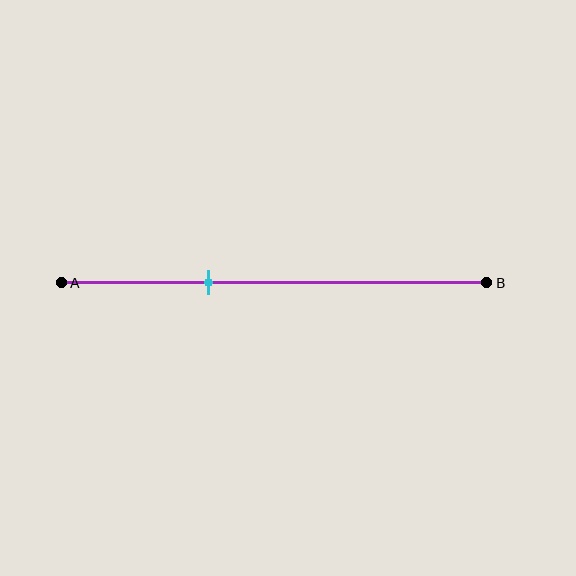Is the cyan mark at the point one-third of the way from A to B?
Yes, the mark is approximately at the one-third point.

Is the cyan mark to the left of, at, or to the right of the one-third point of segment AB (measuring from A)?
The cyan mark is approximately at the one-third point of segment AB.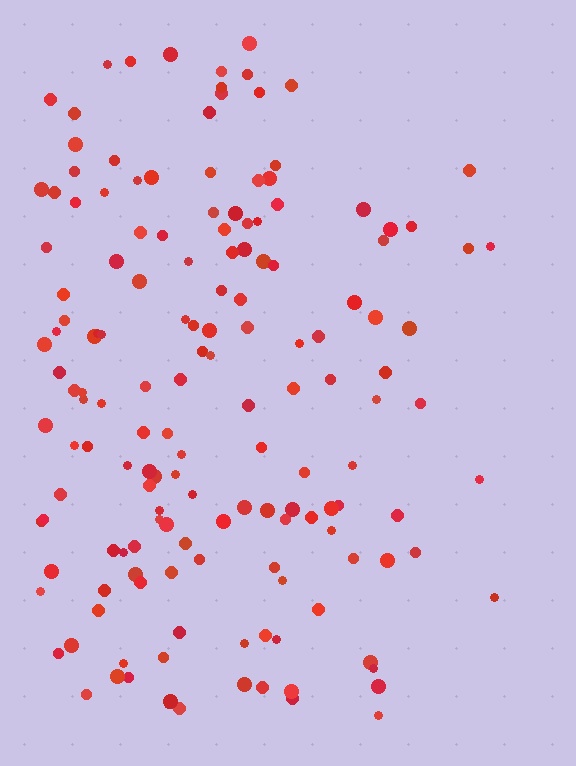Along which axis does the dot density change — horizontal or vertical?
Horizontal.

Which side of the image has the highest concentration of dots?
The left.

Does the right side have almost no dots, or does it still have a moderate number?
Still a moderate number, just noticeably fewer than the left.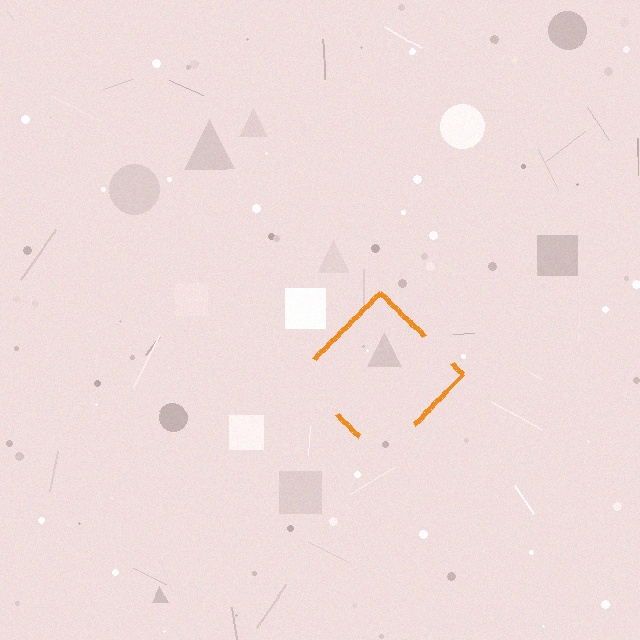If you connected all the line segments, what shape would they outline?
They would outline a diamond.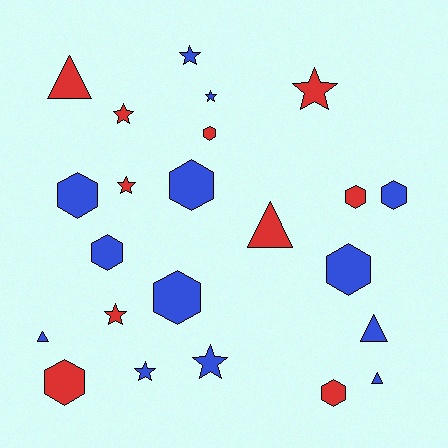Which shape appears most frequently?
Hexagon, with 10 objects.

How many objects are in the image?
There are 23 objects.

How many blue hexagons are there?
There are 6 blue hexagons.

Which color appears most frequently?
Blue, with 13 objects.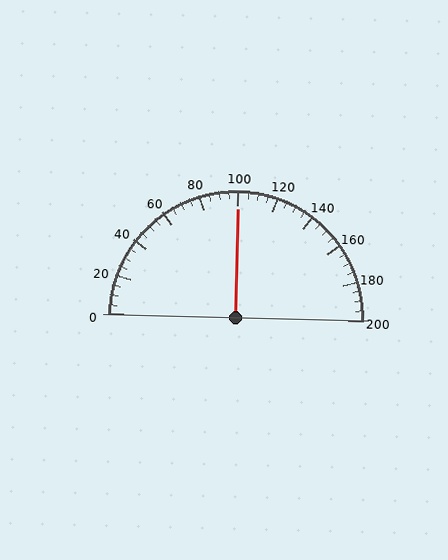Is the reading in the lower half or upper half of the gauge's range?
The reading is in the upper half of the range (0 to 200).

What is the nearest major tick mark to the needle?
The nearest major tick mark is 100.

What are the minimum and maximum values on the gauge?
The gauge ranges from 0 to 200.